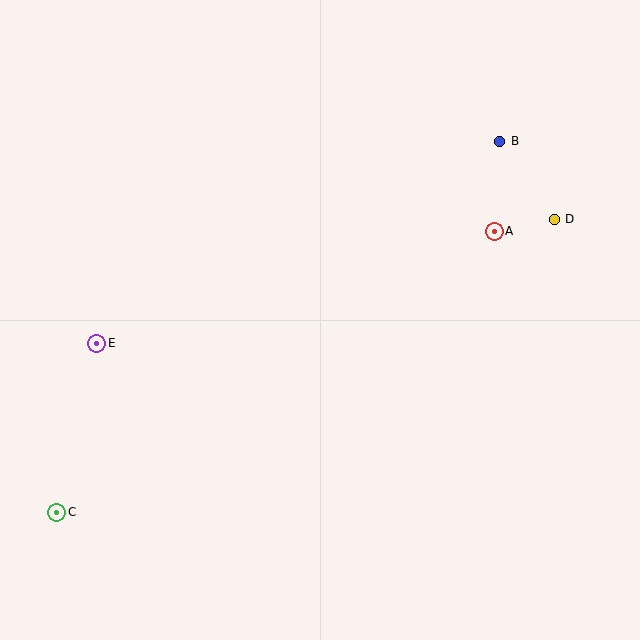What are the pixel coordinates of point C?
Point C is at (57, 512).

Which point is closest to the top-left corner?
Point E is closest to the top-left corner.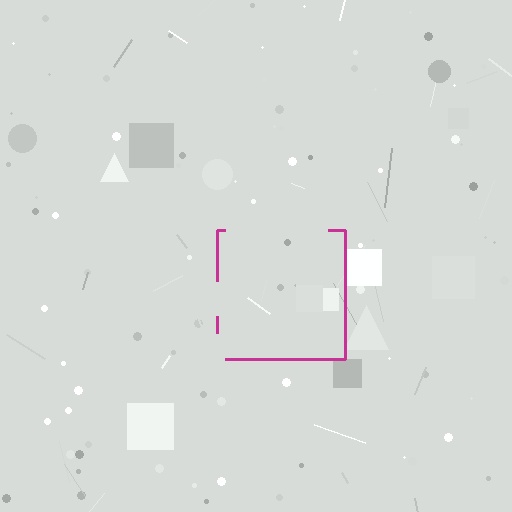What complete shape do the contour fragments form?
The contour fragments form a square.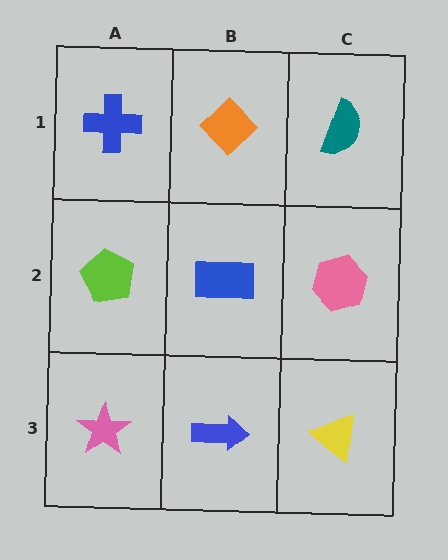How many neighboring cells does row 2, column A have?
3.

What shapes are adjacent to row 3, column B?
A blue rectangle (row 2, column B), a pink star (row 3, column A), a yellow triangle (row 3, column C).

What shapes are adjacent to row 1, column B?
A blue rectangle (row 2, column B), a blue cross (row 1, column A), a teal semicircle (row 1, column C).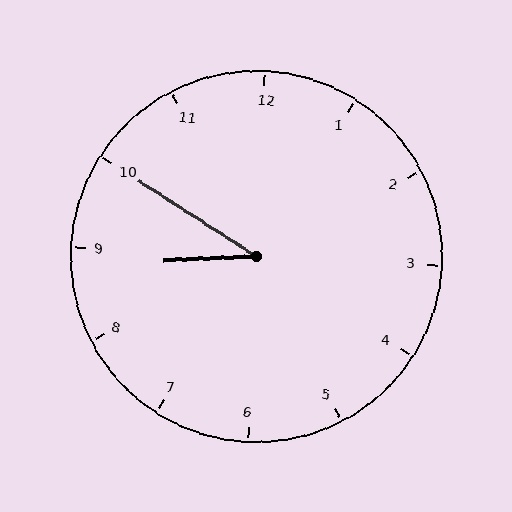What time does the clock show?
8:50.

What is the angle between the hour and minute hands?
Approximately 35 degrees.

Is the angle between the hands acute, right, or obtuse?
It is acute.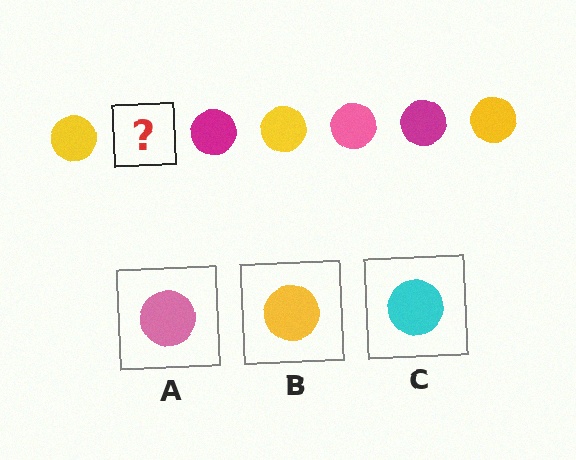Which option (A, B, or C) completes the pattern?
A.